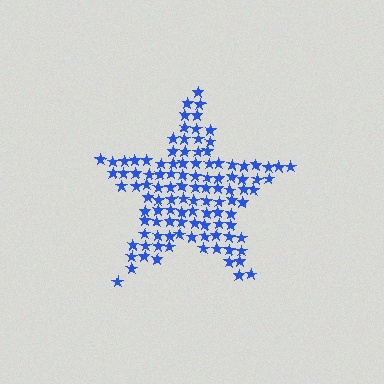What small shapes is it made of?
It is made of small stars.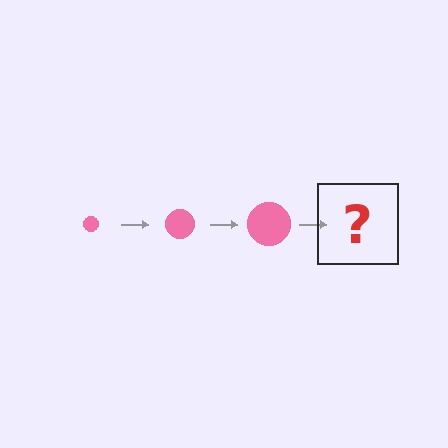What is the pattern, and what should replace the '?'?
The pattern is that the circle gets progressively larger each step. The '?' should be a pink circle, larger than the previous one.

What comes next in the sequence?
The next element should be a pink circle, larger than the previous one.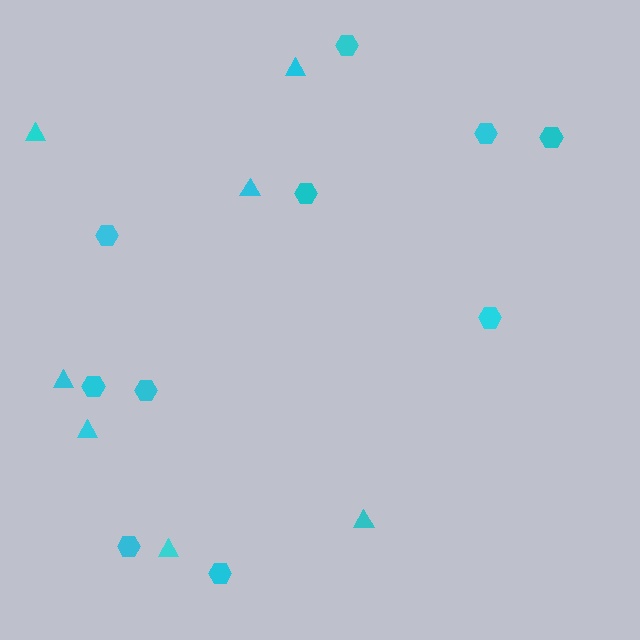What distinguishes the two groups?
There are 2 groups: one group of triangles (7) and one group of hexagons (10).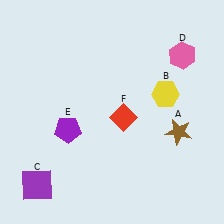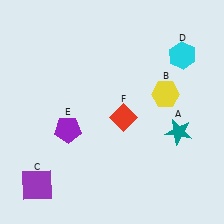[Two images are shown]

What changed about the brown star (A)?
In Image 1, A is brown. In Image 2, it changed to teal.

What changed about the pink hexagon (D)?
In Image 1, D is pink. In Image 2, it changed to cyan.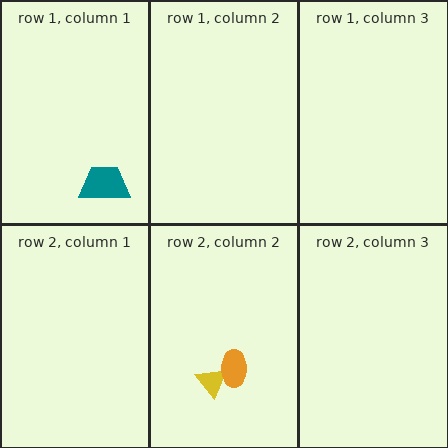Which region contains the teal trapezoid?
The row 1, column 1 region.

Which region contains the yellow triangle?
The row 2, column 2 region.